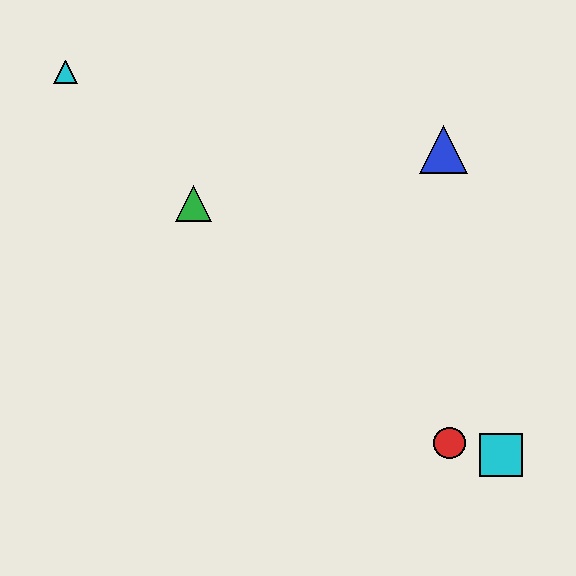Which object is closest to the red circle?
The cyan square is closest to the red circle.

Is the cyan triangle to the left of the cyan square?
Yes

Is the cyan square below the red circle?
Yes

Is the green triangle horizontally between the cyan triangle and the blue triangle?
Yes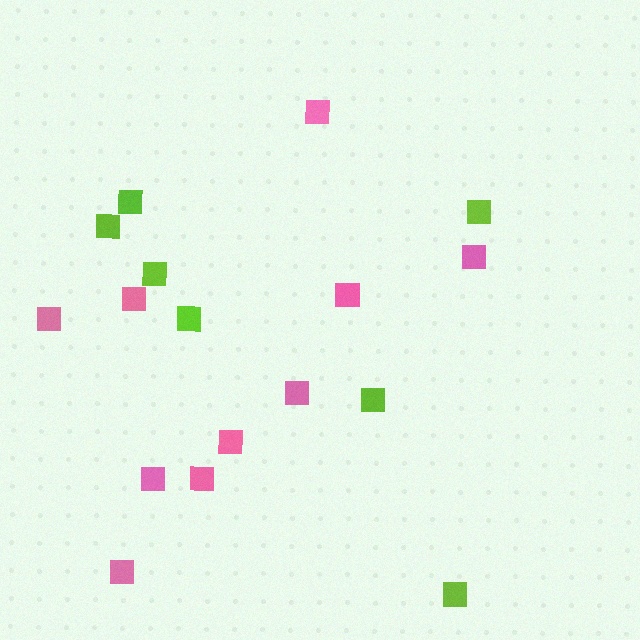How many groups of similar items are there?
There are 2 groups: one group of pink squares (10) and one group of lime squares (7).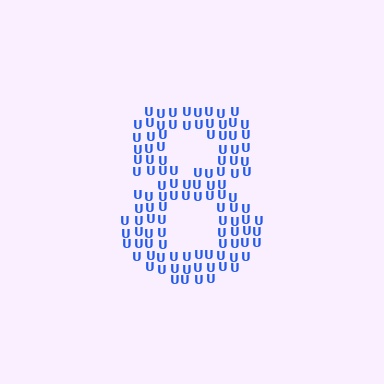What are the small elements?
The small elements are letter U's.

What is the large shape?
The large shape is the digit 8.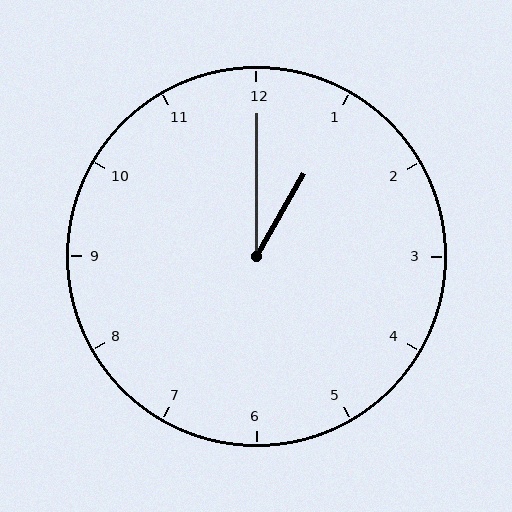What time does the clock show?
1:00.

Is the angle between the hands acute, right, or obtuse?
It is acute.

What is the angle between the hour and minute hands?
Approximately 30 degrees.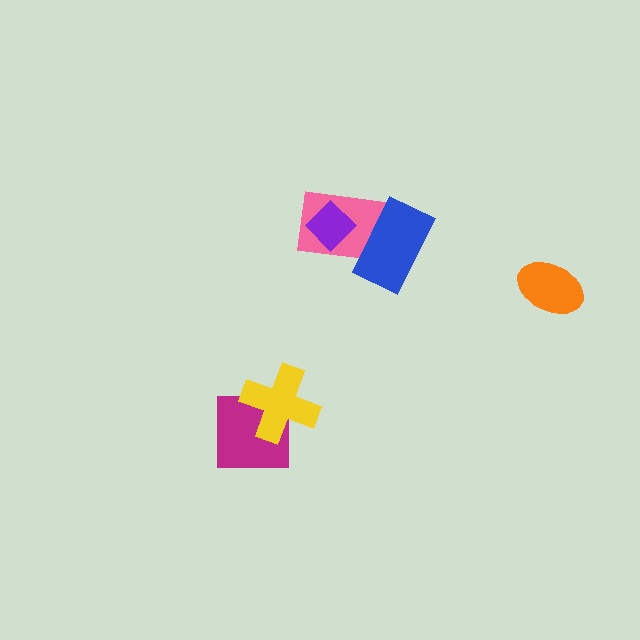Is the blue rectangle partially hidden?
No, no other shape covers it.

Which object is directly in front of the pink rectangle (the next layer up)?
The purple diamond is directly in front of the pink rectangle.